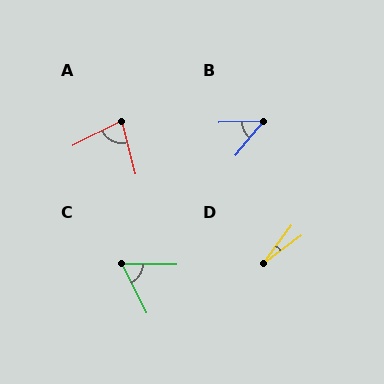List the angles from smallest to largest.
D (17°), B (49°), C (63°), A (77°).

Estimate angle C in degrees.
Approximately 63 degrees.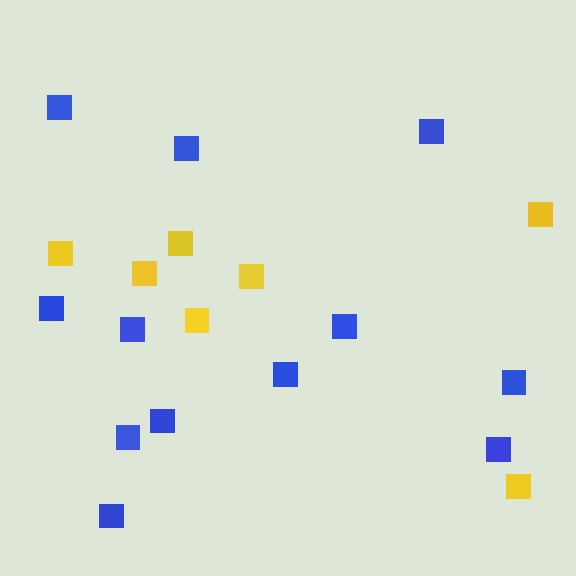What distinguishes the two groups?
There are 2 groups: one group of yellow squares (7) and one group of blue squares (12).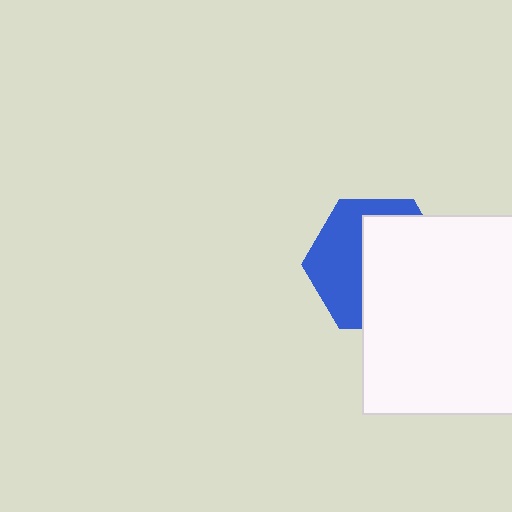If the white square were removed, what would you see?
You would see the complete blue hexagon.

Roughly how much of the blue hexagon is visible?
A small part of it is visible (roughly 43%).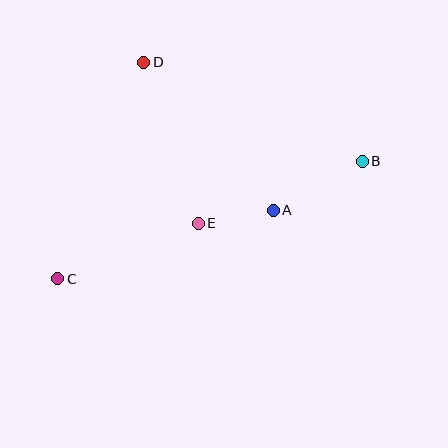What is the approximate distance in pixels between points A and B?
The distance between A and B is approximately 102 pixels.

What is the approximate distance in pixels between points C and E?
The distance between C and E is approximately 151 pixels.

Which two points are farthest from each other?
Points B and C are farthest from each other.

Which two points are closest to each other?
Points A and E are closest to each other.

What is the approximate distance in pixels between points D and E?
The distance between D and E is approximately 170 pixels.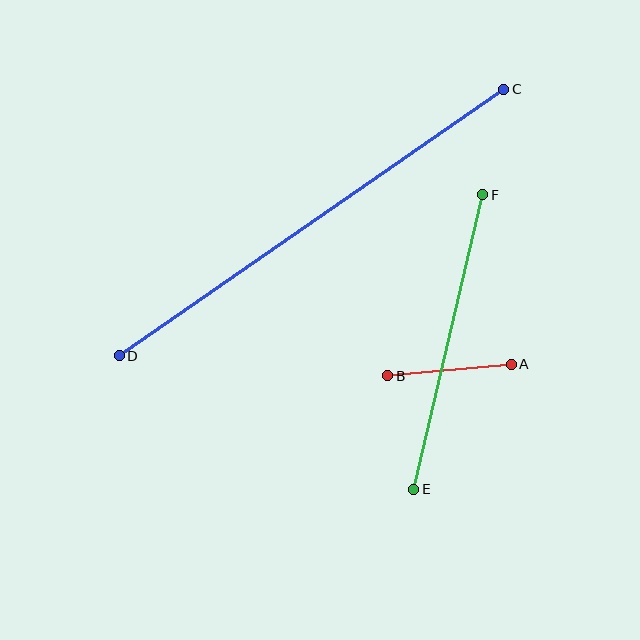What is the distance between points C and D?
The distance is approximately 468 pixels.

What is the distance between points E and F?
The distance is approximately 302 pixels.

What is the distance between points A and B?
The distance is approximately 124 pixels.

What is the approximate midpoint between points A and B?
The midpoint is at approximately (449, 370) pixels.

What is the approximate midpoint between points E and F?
The midpoint is at approximately (448, 342) pixels.